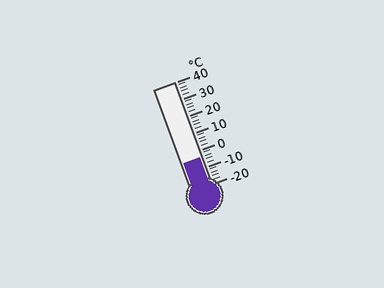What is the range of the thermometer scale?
The thermometer scale ranges from -20°C to 40°C.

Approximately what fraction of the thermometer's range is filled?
The thermometer is filled to approximately 25% of its range.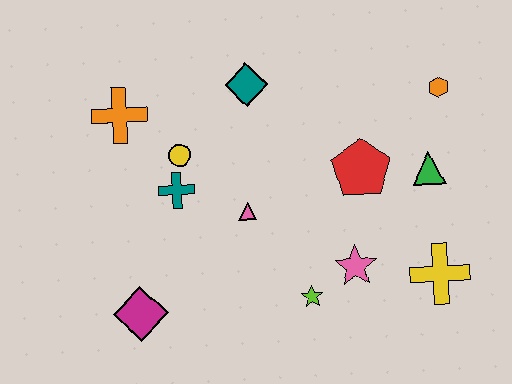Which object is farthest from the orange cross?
The yellow cross is farthest from the orange cross.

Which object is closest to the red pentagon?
The green triangle is closest to the red pentagon.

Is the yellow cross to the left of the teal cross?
No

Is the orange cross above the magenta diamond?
Yes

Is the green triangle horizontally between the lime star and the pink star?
No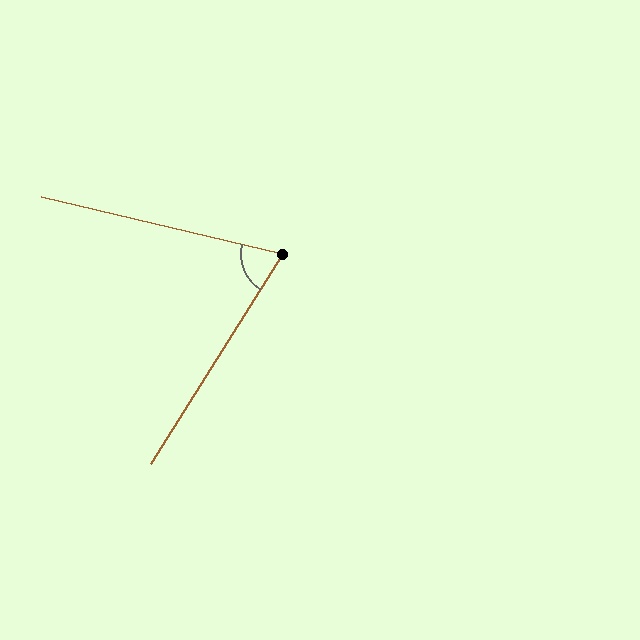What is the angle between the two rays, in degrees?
Approximately 71 degrees.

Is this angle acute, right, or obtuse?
It is acute.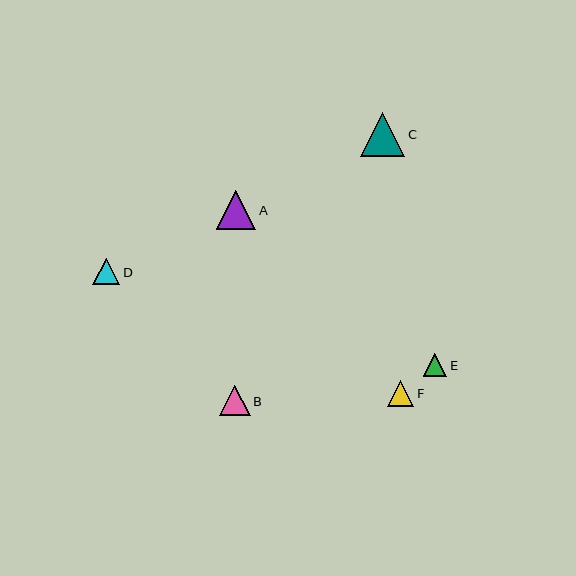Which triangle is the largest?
Triangle C is the largest with a size of approximately 44 pixels.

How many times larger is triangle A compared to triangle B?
Triangle A is approximately 1.3 times the size of triangle B.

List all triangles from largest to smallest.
From largest to smallest: C, A, B, D, F, E.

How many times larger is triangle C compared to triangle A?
Triangle C is approximately 1.1 times the size of triangle A.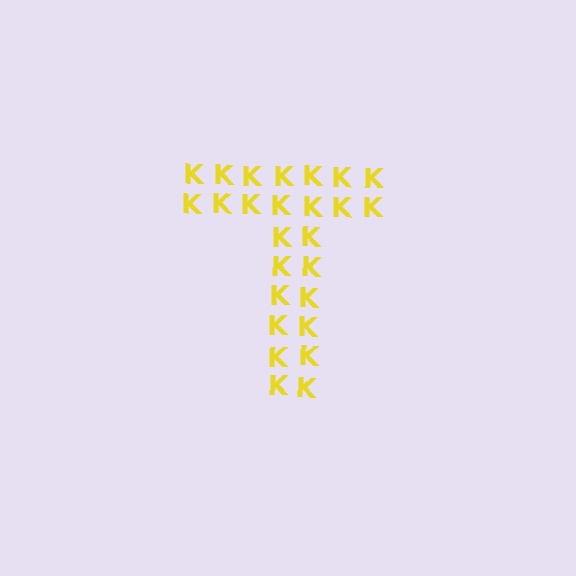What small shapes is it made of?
It is made of small letter K's.